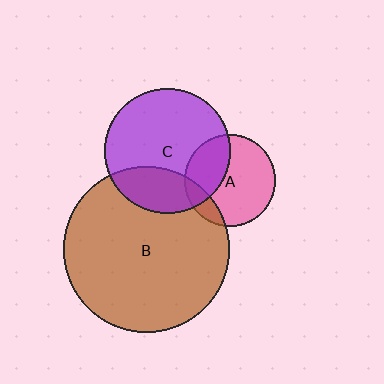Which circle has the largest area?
Circle B (brown).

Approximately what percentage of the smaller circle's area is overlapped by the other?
Approximately 35%.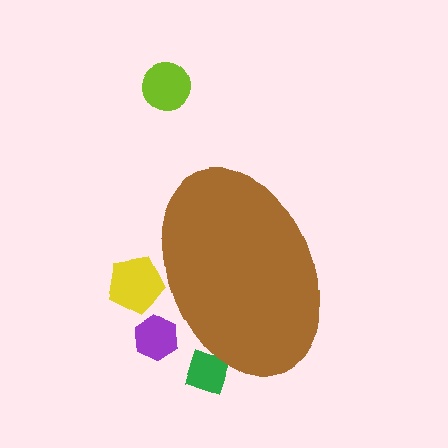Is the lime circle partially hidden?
No, the lime circle is fully visible.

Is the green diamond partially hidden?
Yes, the green diamond is partially hidden behind the brown ellipse.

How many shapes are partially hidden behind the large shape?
3 shapes are partially hidden.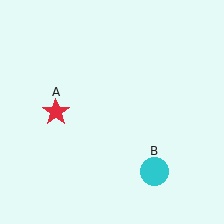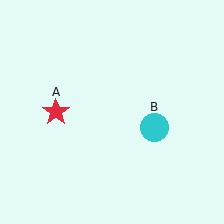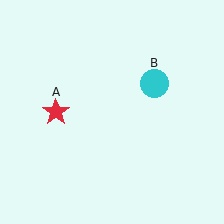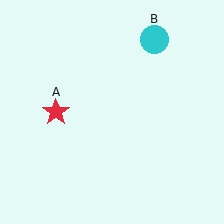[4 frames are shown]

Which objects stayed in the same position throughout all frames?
Red star (object A) remained stationary.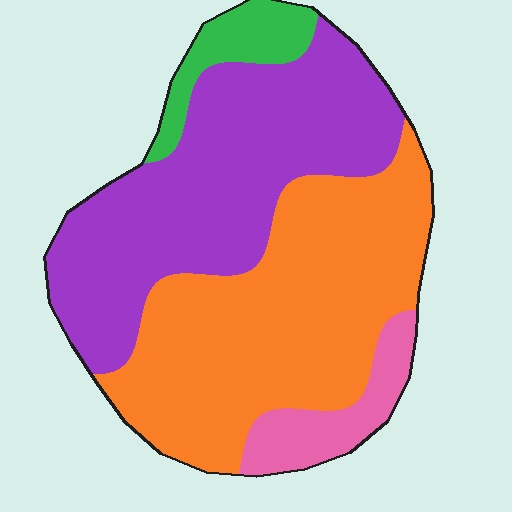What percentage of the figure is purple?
Purple takes up about two fifths (2/5) of the figure.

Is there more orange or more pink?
Orange.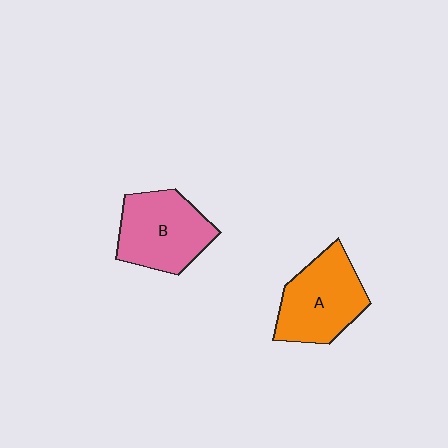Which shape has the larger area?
Shape A (orange).